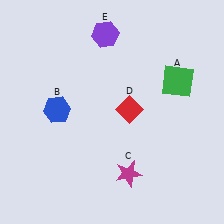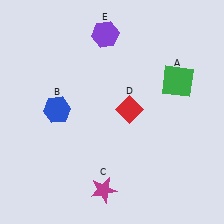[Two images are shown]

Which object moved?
The magenta star (C) moved left.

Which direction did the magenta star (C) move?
The magenta star (C) moved left.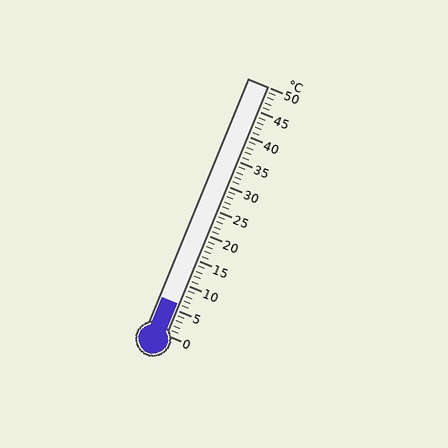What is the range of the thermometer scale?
The thermometer scale ranges from 0°C to 50°C.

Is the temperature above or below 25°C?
The temperature is below 25°C.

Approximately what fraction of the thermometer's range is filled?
The thermometer is filled to approximately 10% of its range.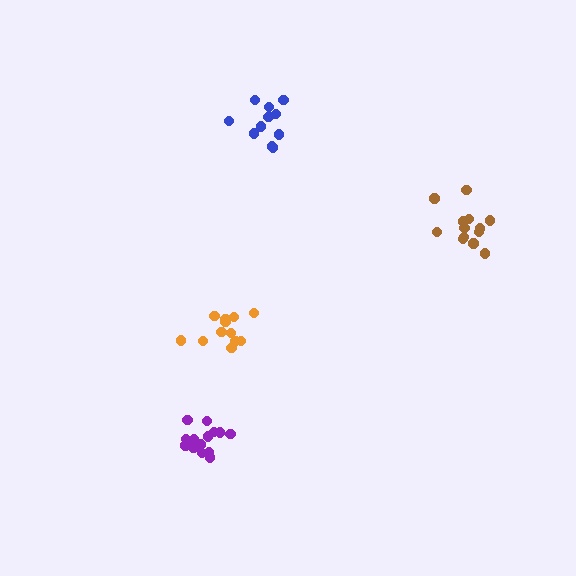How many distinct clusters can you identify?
There are 4 distinct clusters.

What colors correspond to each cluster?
The clusters are colored: purple, orange, blue, brown.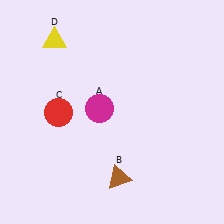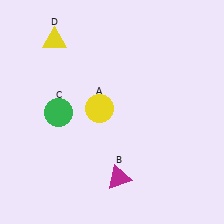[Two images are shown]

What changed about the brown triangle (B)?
In Image 1, B is brown. In Image 2, it changed to magenta.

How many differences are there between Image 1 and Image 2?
There are 3 differences between the two images.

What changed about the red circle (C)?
In Image 1, C is red. In Image 2, it changed to green.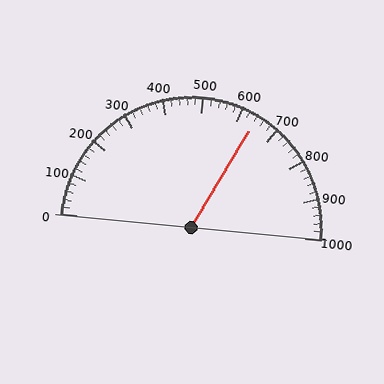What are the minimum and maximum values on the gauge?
The gauge ranges from 0 to 1000.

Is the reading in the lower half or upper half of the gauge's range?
The reading is in the upper half of the range (0 to 1000).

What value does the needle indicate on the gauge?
The needle indicates approximately 640.